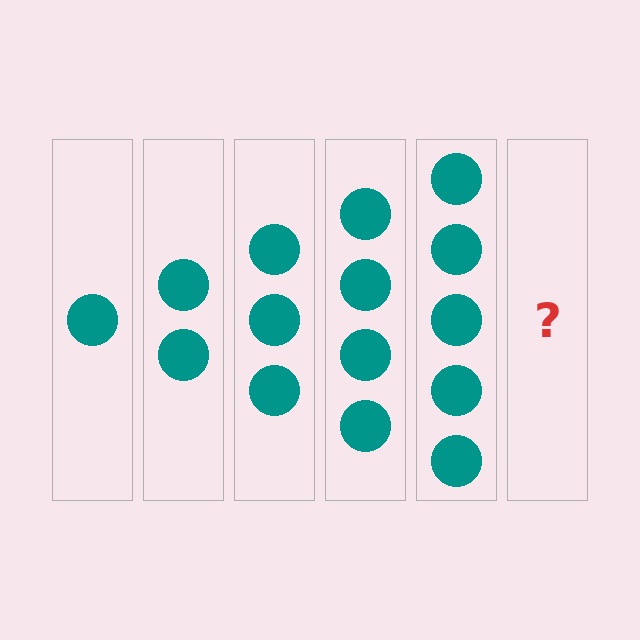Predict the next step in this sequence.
The next step is 6 circles.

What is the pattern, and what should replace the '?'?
The pattern is that each step adds one more circle. The '?' should be 6 circles.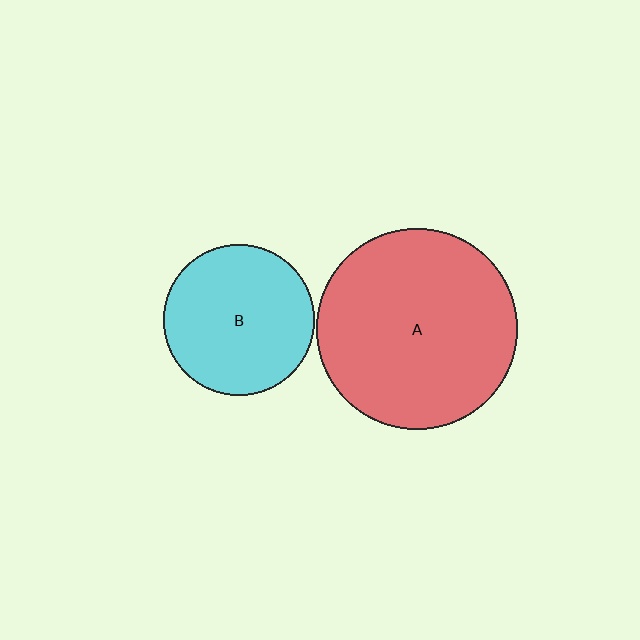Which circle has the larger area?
Circle A (red).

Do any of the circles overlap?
No, none of the circles overlap.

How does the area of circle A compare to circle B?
Approximately 1.8 times.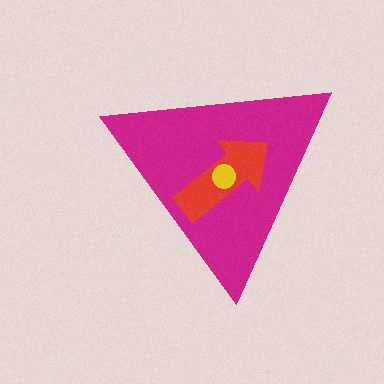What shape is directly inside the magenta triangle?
The red arrow.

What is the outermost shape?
The magenta triangle.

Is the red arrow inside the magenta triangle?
Yes.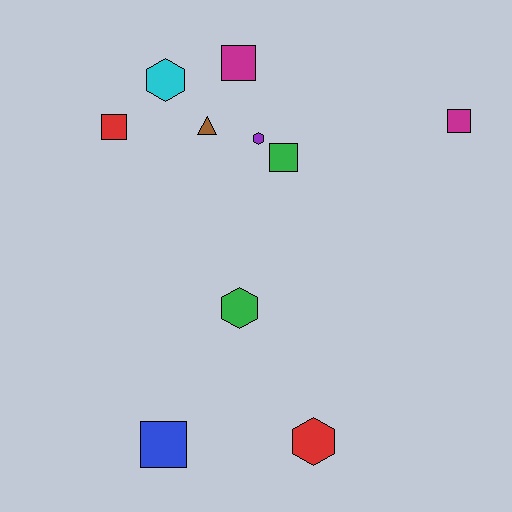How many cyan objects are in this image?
There is 1 cyan object.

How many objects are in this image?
There are 10 objects.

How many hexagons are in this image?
There are 4 hexagons.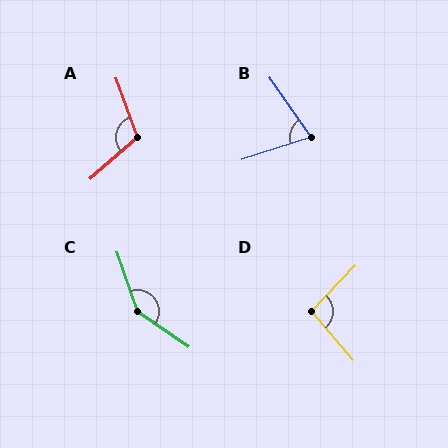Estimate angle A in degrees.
Approximately 111 degrees.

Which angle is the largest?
C, at approximately 144 degrees.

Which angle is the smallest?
B, at approximately 73 degrees.